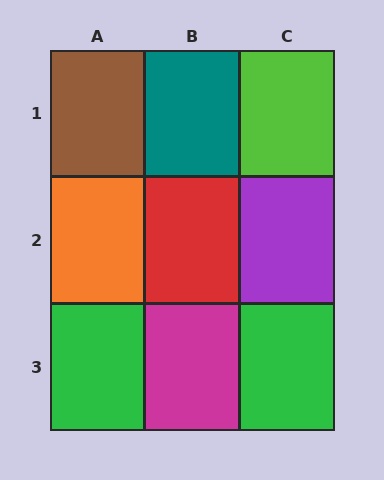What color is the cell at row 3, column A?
Green.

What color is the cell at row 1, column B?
Teal.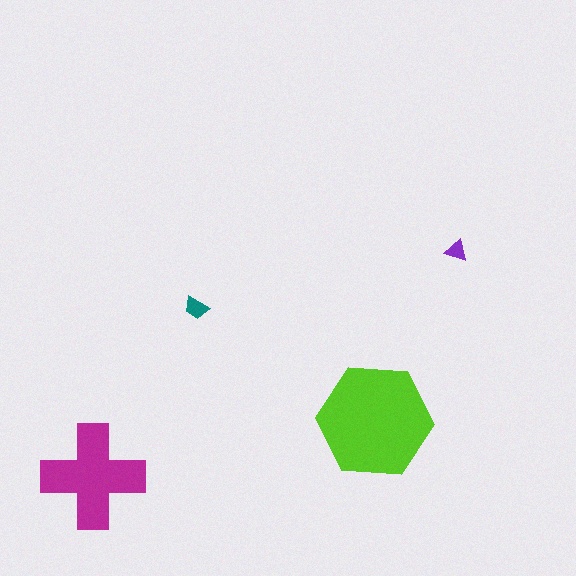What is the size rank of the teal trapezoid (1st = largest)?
3rd.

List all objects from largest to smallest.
The lime hexagon, the magenta cross, the teal trapezoid, the purple triangle.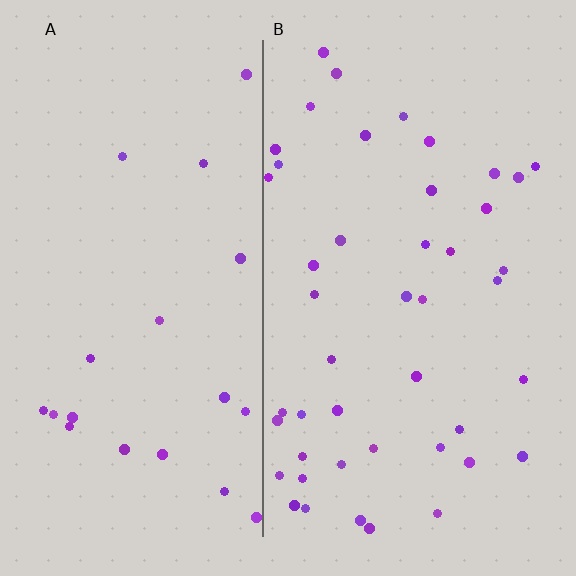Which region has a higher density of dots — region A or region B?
B (the right).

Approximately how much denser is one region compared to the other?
Approximately 2.2× — region B over region A.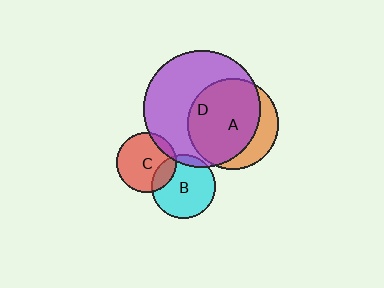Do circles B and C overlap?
Yes.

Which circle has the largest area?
Circle D (purple).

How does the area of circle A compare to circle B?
Approximately 2.0 times.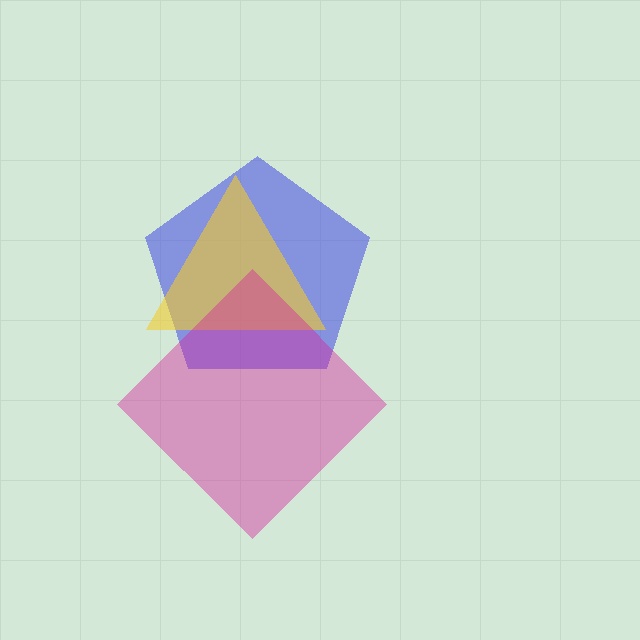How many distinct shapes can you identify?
There are 3 distinct shapes: a blue pentagon, a yellow triangle, a magenta diamond.